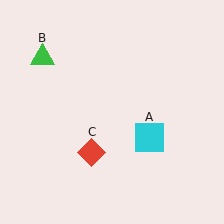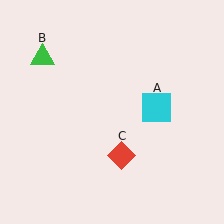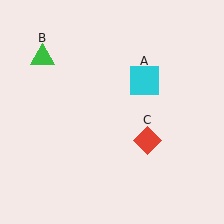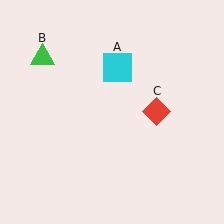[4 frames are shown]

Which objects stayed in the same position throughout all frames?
Green triangle (object B) remained stationary.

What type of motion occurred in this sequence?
The cyan square (object A), red diamond (object C) rotated counterclockwise around the center of the scene.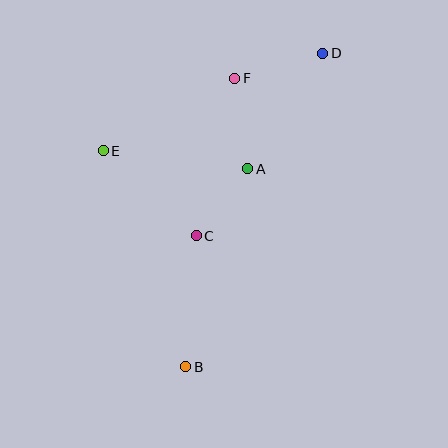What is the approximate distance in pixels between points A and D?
The distance between A and D is approximately 138 pixels.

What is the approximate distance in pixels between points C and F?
The distance between C and F is approximately 162 pixels.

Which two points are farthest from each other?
Points B and D are farthest from each other.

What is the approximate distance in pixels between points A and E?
The distance between A and E is approximately 146 pixels.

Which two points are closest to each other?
Points A and C are closest to each other.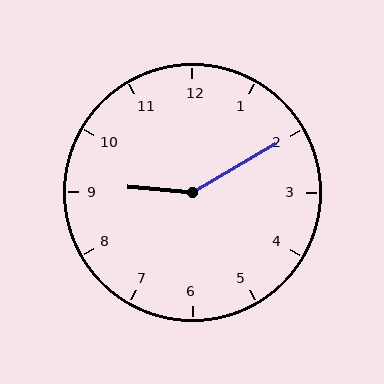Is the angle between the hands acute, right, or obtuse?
It is obtuse.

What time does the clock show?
9:10.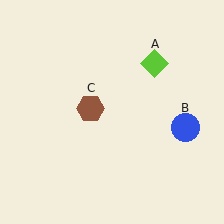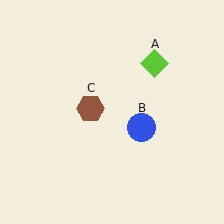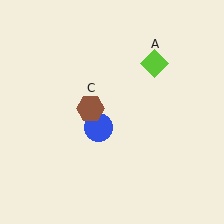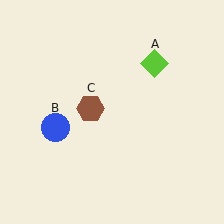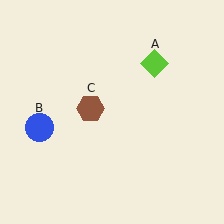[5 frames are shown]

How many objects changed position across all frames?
1 object changed position: blue circle (object B).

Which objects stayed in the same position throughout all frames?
Lime diamond (object A) and brown hexagon (object C) remained stationary.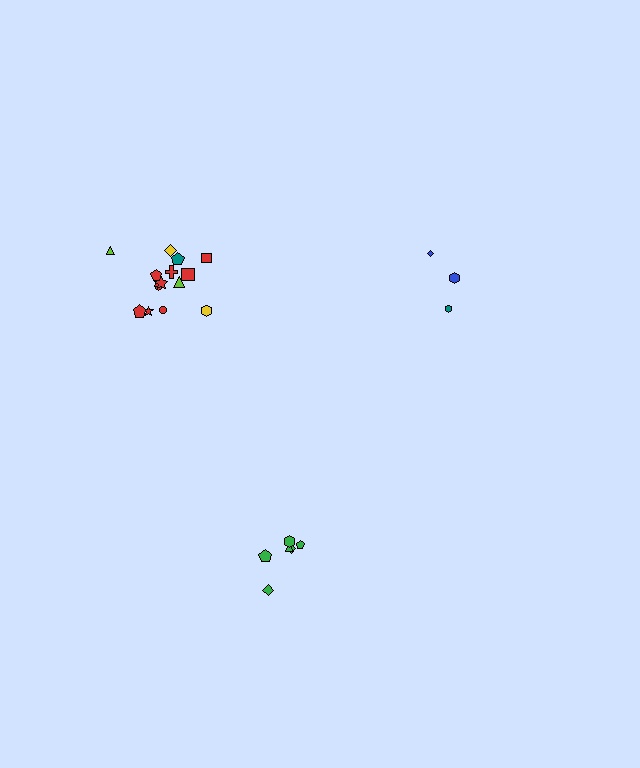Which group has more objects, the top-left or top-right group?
The top-left group.